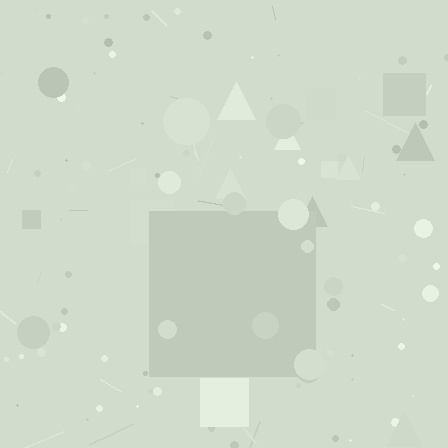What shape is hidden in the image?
A square is hidden in the image.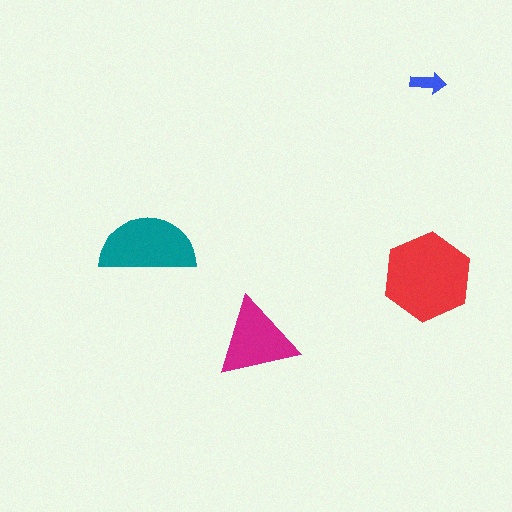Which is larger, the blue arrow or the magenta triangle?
The magenta triangle.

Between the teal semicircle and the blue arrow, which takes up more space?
The teal semicircle.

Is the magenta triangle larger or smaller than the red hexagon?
Smaller.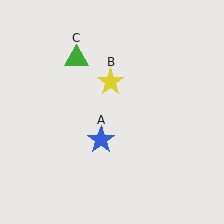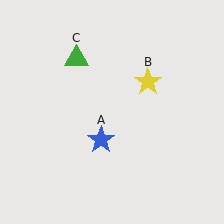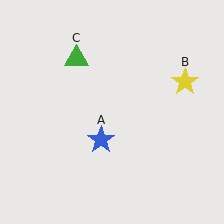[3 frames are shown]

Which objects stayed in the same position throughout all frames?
Blue star (object A) and green triangle (object C) remained stationary.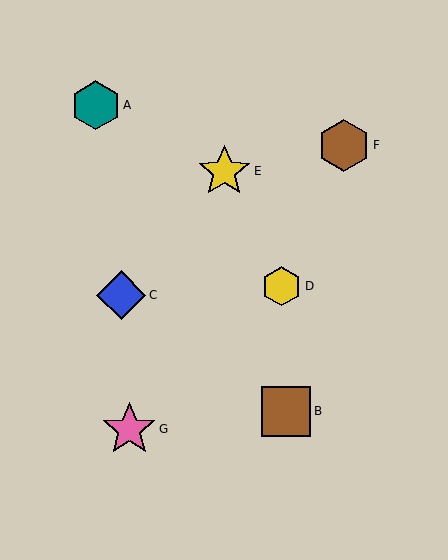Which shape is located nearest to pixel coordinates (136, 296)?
The blue diamond (labeled C) at (121, 295) is nearest to that location.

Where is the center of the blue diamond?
The center of the blue diamond is at (121, 295).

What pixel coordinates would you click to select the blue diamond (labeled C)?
Click at (121, 295) to select the blue diamond C.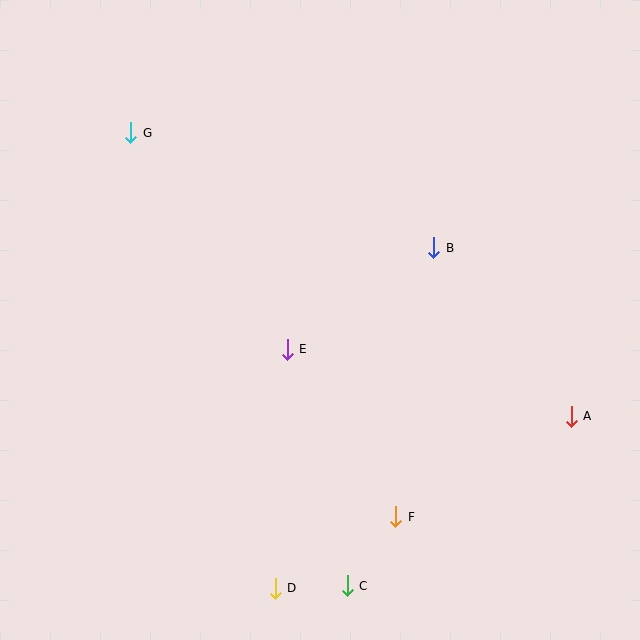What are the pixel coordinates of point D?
Point D is at (275, 588).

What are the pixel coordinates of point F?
Point F is at (396, 517).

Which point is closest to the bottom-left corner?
Point D is closest to the bottom-left corner.